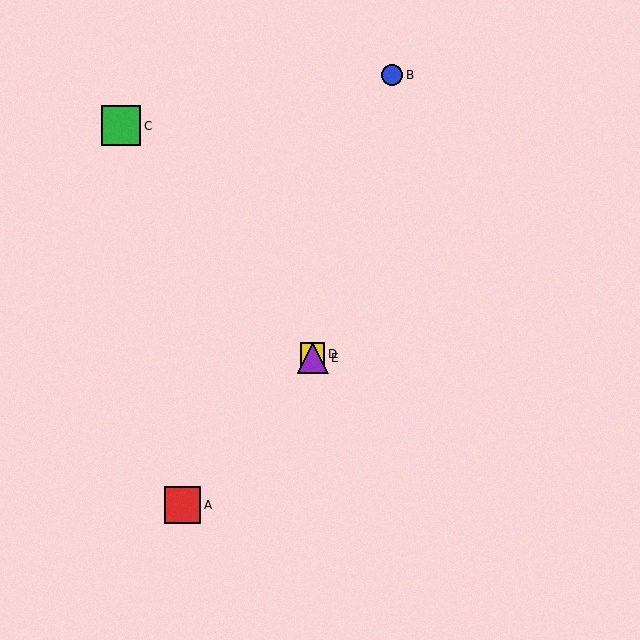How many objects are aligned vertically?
2 objects (D, E) are aligned vertically.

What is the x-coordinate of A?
Object A is at x≈183.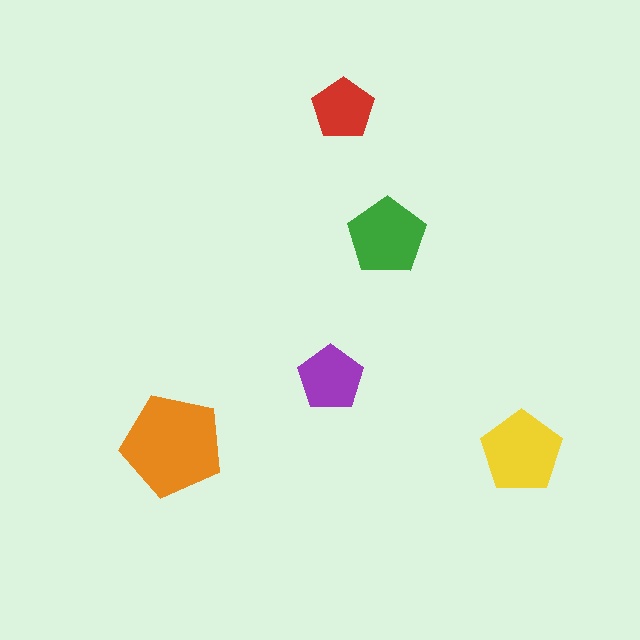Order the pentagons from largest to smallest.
the orange one, the yellow one, the green one, the purple one, the red one.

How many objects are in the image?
There are 5 objects in the image.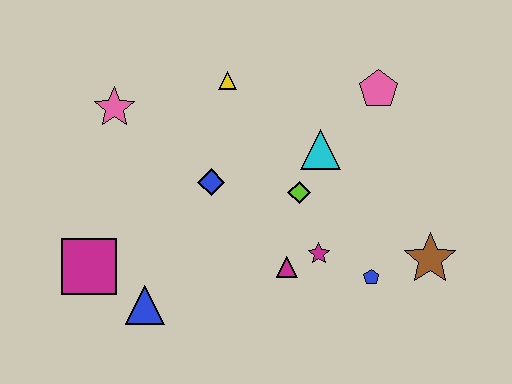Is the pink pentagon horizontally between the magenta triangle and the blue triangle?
No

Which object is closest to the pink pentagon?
The cyan triangle is closest to the pink pentagon.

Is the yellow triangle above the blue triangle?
Yes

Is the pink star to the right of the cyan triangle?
No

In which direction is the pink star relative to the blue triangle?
The pink star is above the blue triangle.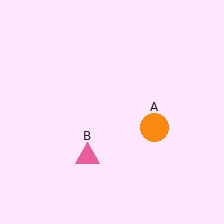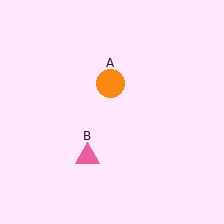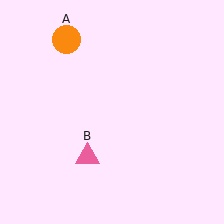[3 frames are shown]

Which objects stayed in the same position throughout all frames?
Pink triangle (object B) remained stationary.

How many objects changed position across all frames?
1 object changed position: orange circle (object A).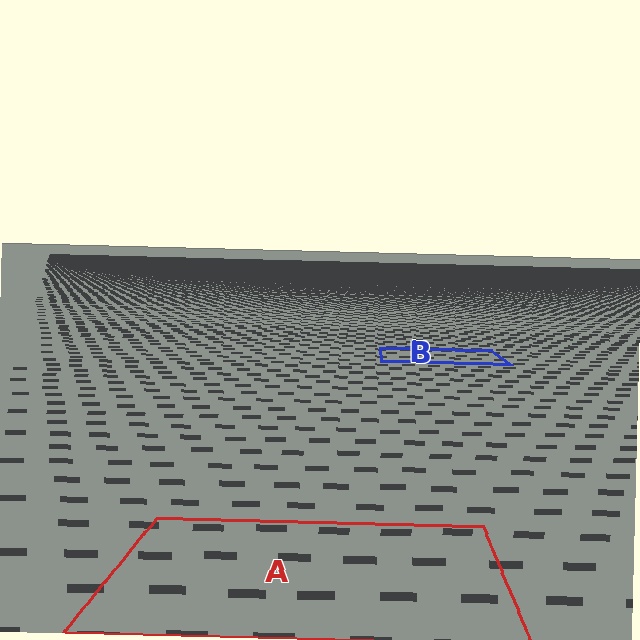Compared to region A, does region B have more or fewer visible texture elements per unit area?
Region B has more texture elements per unit area — they are packed more densely because it is farther away.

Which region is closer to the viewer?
Region A is closer. The texture elements there are larger and more spread out.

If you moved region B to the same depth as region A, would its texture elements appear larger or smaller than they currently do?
They would appear larger. At a closer depth, the same texture elements are projected at a bigger on-screen size.